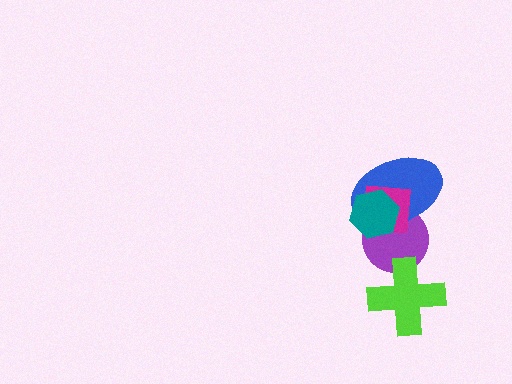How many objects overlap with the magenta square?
3 objects overlap with the magenta square.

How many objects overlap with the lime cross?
1 object overlaps with the lime cross.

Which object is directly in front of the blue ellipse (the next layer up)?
The magenta square is directly in front of the blue ellipse.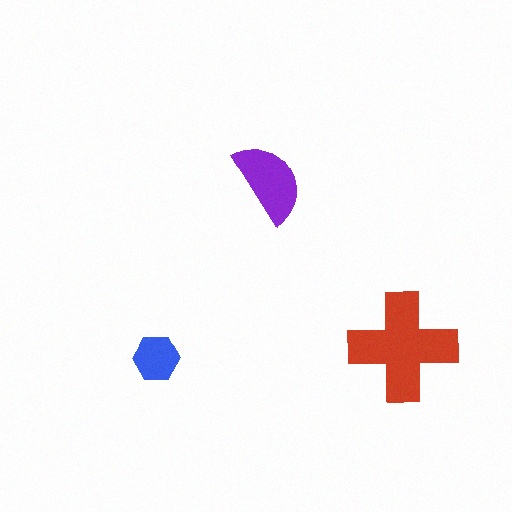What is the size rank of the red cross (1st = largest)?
1st.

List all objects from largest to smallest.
The red cross, the purple semicircle, the blue hexagon.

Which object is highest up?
The purple semicircle is topmost.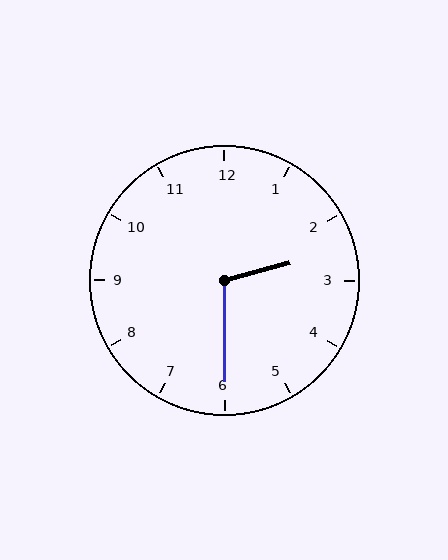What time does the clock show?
2:30.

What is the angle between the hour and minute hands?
Approximately 105 degrees.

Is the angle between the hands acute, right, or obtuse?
It is obtuse.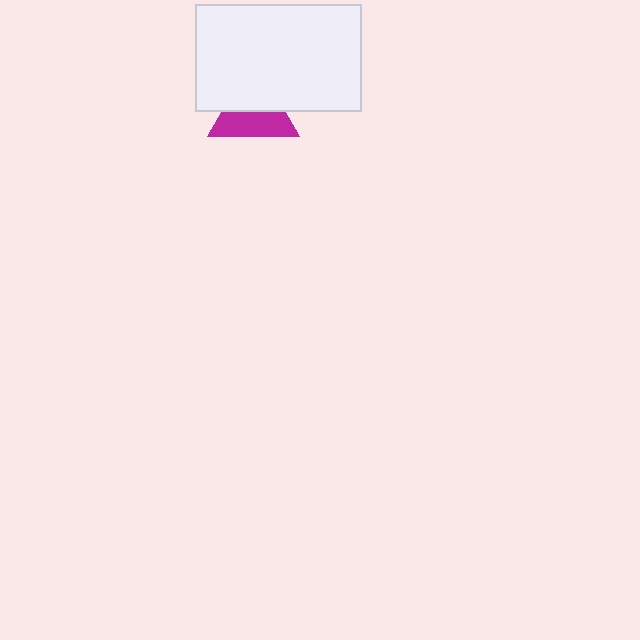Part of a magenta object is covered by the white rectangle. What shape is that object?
It is a triangle.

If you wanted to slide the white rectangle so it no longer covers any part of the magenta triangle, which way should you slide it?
Slide it up — that is the most direct way to separate the two shapes.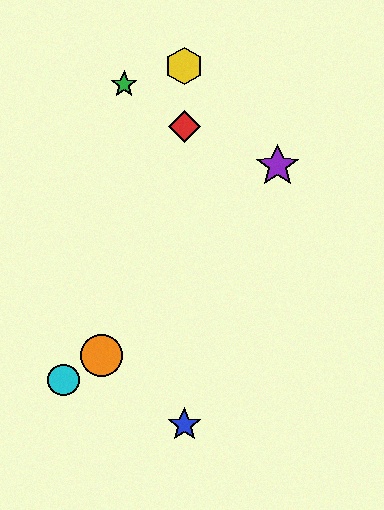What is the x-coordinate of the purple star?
The purple star is at x≈277.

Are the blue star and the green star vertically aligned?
No, the blue star is at x≈184 and the green star is at x≈124.